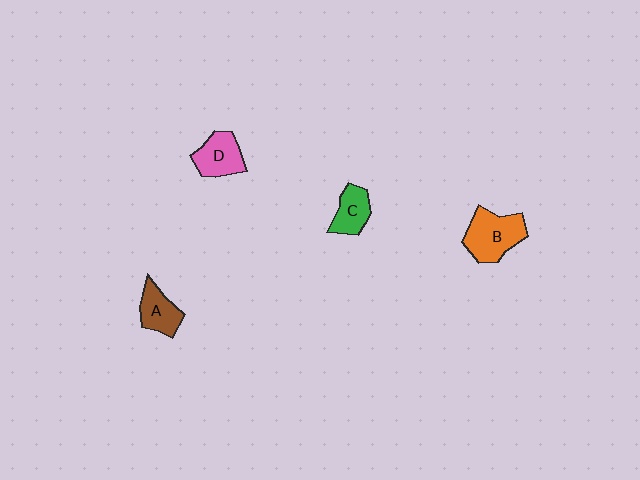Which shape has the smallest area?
Shape C (green).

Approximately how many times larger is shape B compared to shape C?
Approximately 1.6 times.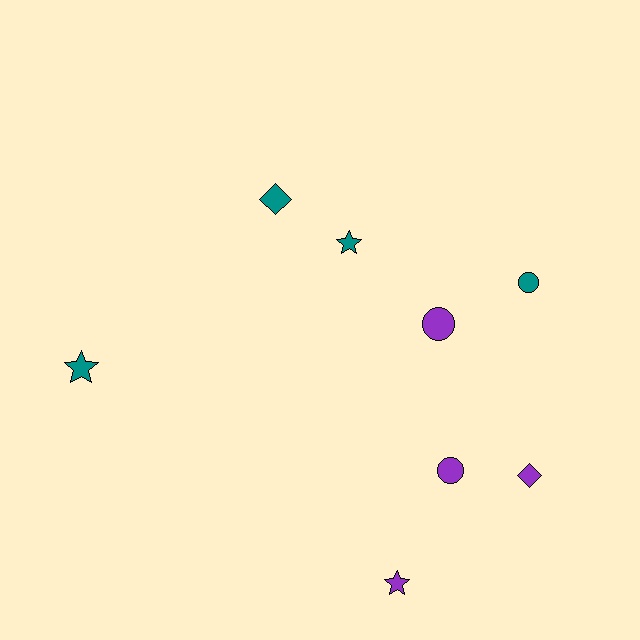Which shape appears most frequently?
Star, with 3 objects.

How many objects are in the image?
There are 8 objects.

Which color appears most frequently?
Teal, with 4 objects.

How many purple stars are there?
There is 1 purple star.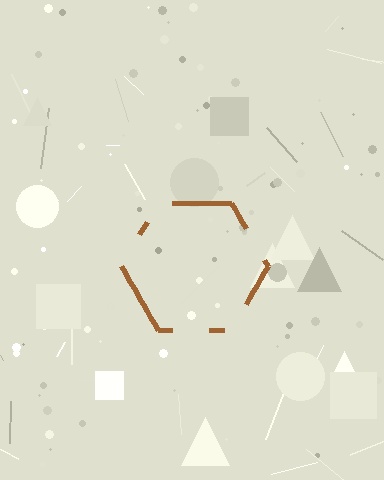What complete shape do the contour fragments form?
The contour fragments form a hexagon.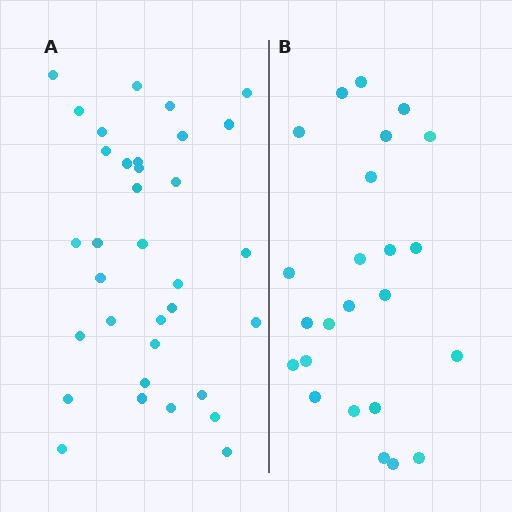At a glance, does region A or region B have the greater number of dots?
Region A (the left region) has more dots.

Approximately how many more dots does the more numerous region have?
Region A has roughly 10 or so more dots than region B.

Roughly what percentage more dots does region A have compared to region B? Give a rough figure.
About 40% more.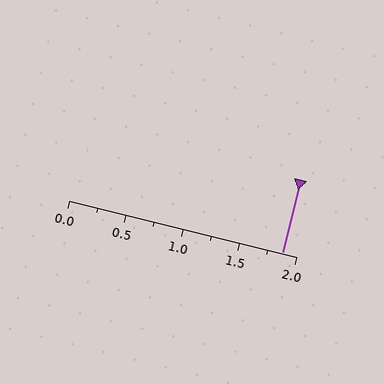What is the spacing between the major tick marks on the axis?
The major ticks are spaced 0.5 apart.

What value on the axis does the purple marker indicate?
The marker indicates approximately 1.88.